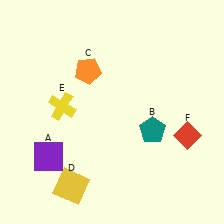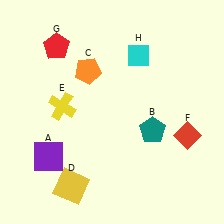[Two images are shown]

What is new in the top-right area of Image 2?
A cyan diamond (H) was added in the top-right area of Image 2.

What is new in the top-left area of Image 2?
A red pentagon (G) was added in the top-left area of Image 2.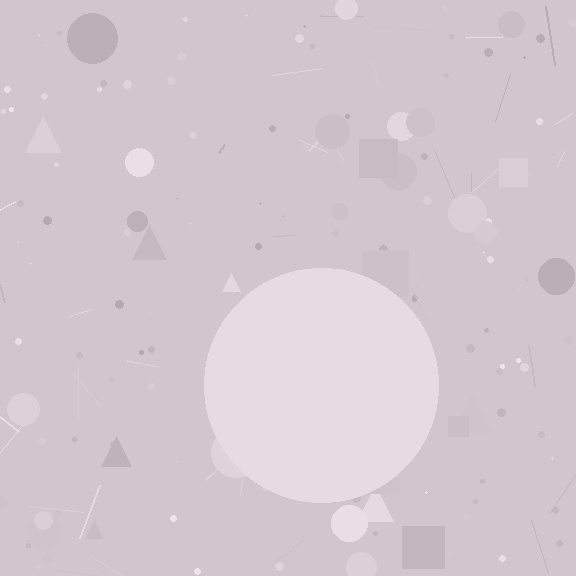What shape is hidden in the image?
A circle is hidden in the image.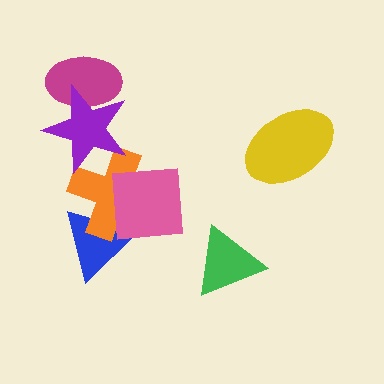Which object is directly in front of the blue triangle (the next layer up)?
The orange cross is directly in front of the blue triangle.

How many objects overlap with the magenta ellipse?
1 object overlaps with the magenta ellipse.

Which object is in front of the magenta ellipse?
The purple star is in front of the magenta ellipse.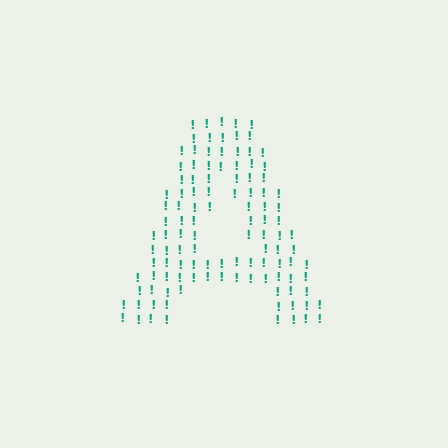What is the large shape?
The large shape is the letter A.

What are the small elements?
The small elements are exclamation marks.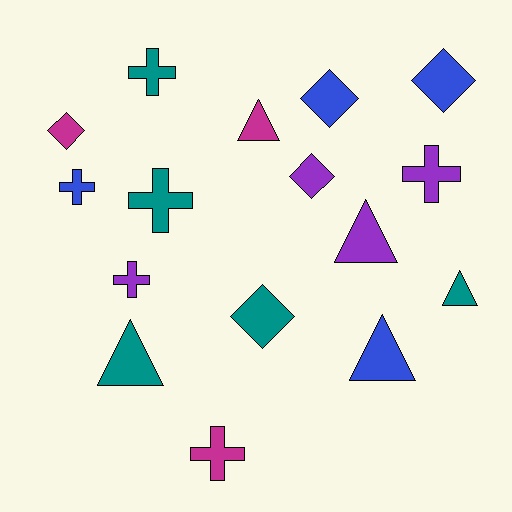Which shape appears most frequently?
Cross, with 6 objects.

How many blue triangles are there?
There is 1 blue triangle.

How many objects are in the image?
There are 16 objects.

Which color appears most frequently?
Teal, with 5 objects.